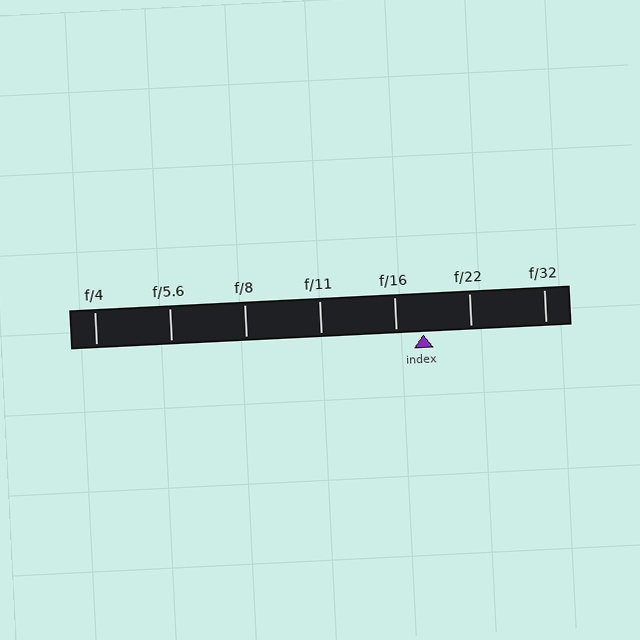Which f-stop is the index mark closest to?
The index mark is closest to f/16.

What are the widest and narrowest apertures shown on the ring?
The widest aperture shown is f/4 and the narrowest is f/32.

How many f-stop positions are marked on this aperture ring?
There are 7 f-stop positions marked.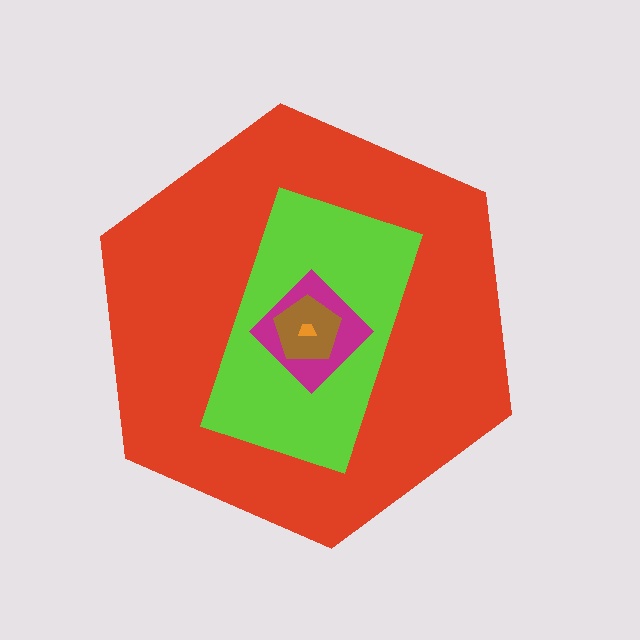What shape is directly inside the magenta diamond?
The brown pentagon.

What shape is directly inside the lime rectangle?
The magenta diamond.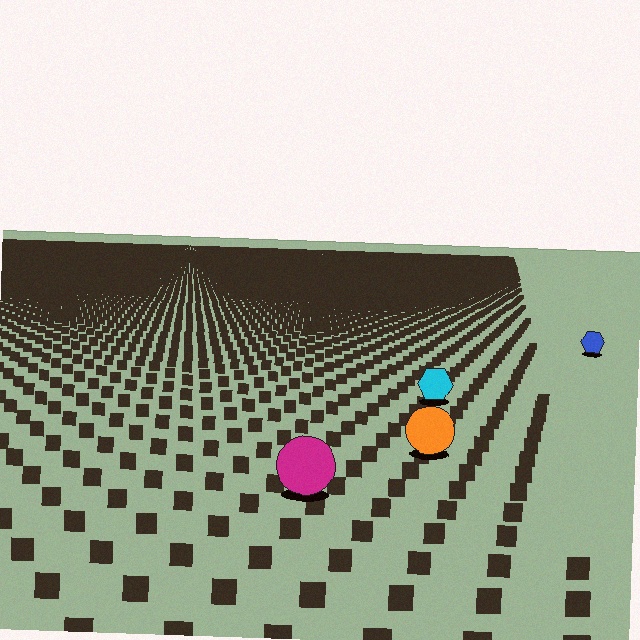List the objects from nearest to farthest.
From nearest to farthest: the magenta circle, the orange circle, the cyan hexagon, the blue hexagon.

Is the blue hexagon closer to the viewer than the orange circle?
No. The orange circle is closer — you can tell from the texture gradient: the ground texture is coarser near it.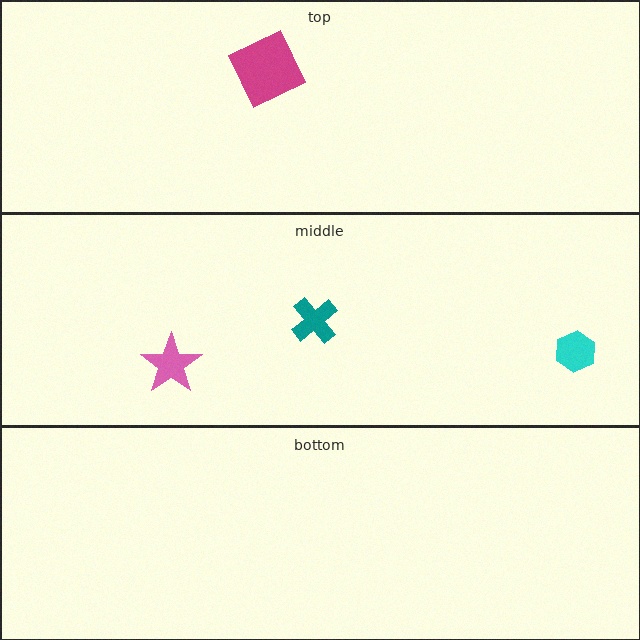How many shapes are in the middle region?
3.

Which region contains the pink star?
The middle region.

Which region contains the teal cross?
The middle region.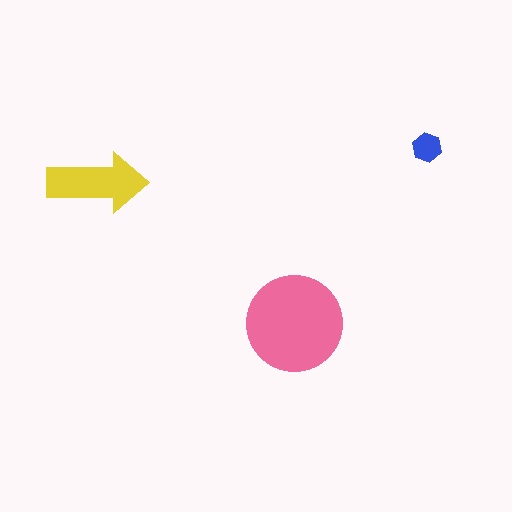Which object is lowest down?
The pink circle is bottommost.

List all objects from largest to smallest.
The pink circle, the yellow arrow, the blue hexagon.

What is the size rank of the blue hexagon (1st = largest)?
3rd.